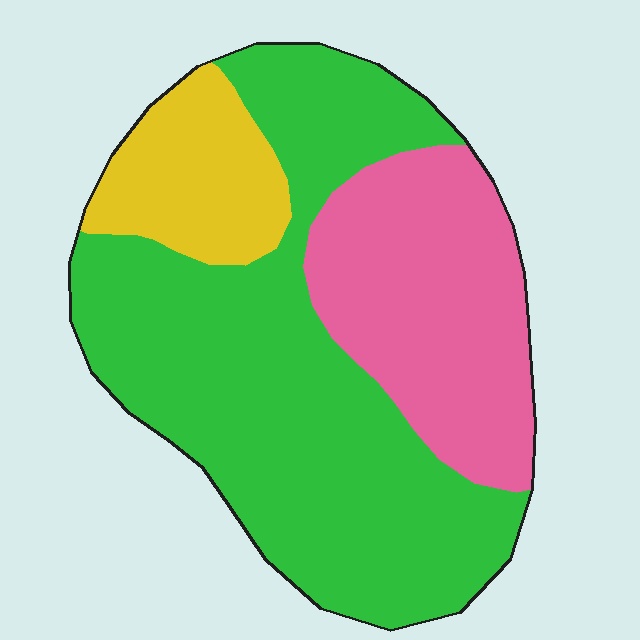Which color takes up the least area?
Yellow, at roughly 15%.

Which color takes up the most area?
Green, at roughly 60%.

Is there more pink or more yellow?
Pink.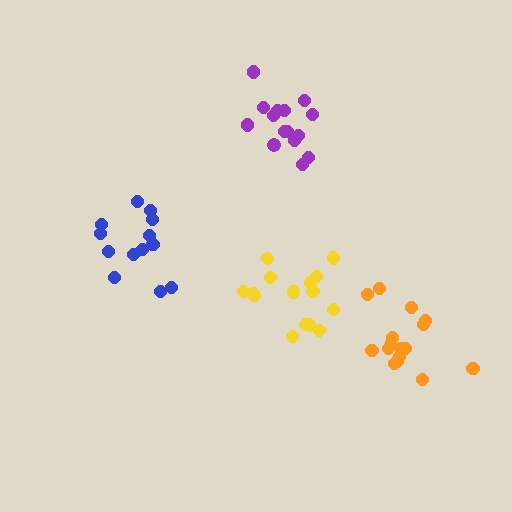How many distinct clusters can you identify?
There are 4 distinct clusters.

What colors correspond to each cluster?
The clusters are colored: purple, orange, yellow, blue.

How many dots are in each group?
Group 1: 15 dots, Group 2: 17 dots, Group 3: 15 dots, Group 4: 13 dots (60 total).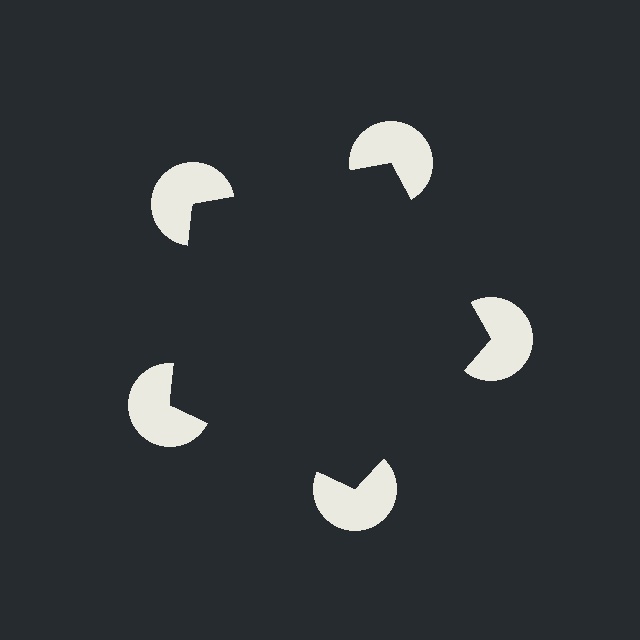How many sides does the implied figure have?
5 sides.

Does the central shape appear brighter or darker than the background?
It typically appears slightly darker than the background, even though no actual brightness change is drawn.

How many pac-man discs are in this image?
There are 5 — one at each vertex of the illusory pentagon.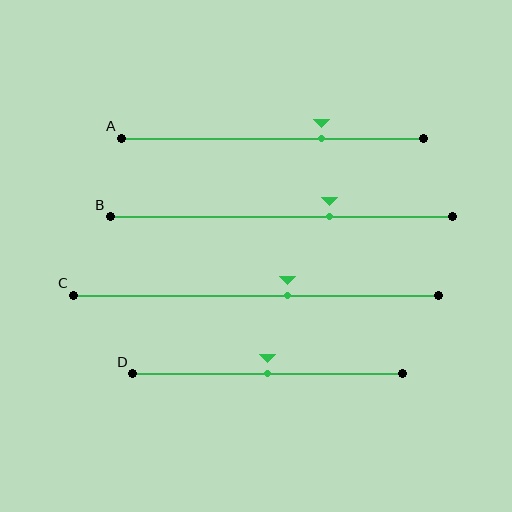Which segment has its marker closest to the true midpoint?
Segment D has its marker closest to the true midpoint.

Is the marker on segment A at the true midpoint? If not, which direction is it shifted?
No, the marker on segment A is shifted to the right by about 16% of the segment length.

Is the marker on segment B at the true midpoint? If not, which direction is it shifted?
No, the marker on segment B is shifted to the right by about 14% of the segment length.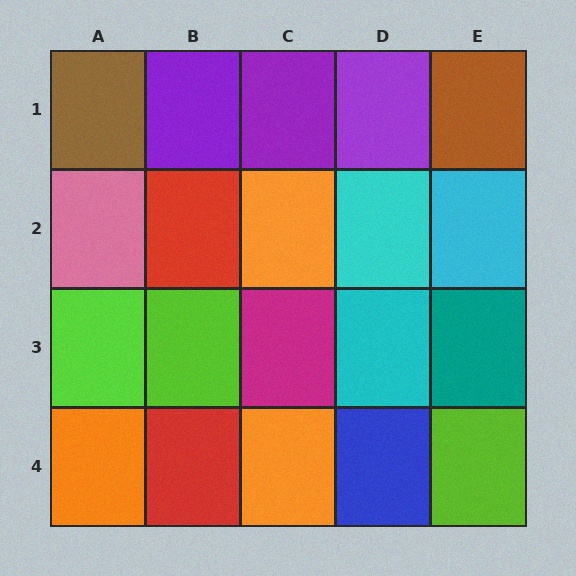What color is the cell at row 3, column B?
Lime.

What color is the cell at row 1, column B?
Purple.